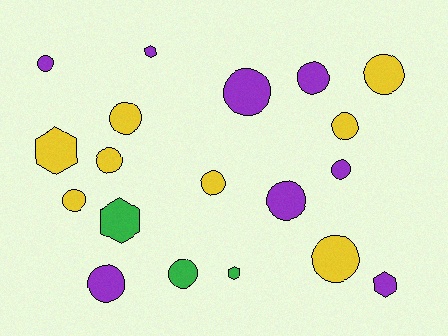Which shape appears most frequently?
Circle, with 14 objects.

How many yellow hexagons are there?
There is 1 yellow hexagon.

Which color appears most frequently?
Yellow, with 8 objects.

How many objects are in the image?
There are 19 objects.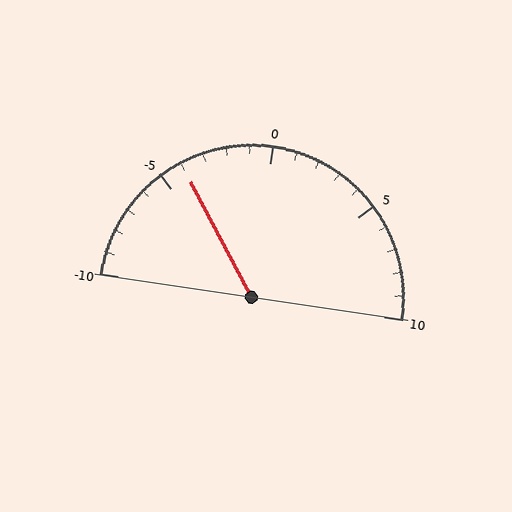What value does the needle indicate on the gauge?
The needle indicates approximately -4.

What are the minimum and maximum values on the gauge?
The gauge ranges from -10 to 10.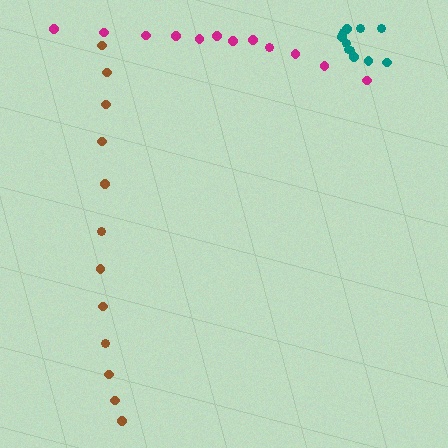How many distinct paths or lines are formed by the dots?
There are 3 distinct paths.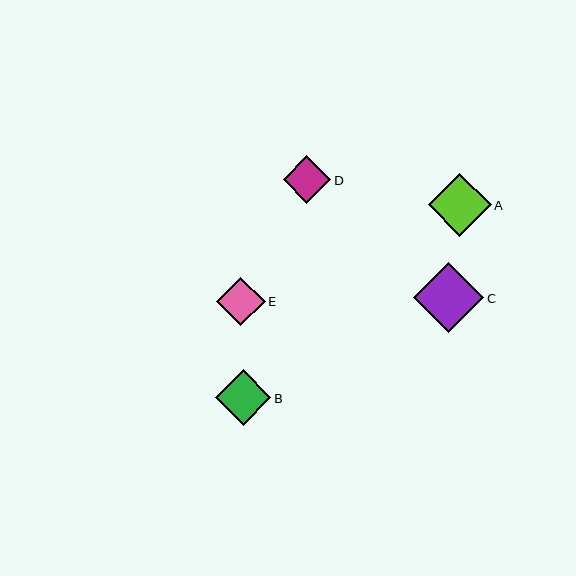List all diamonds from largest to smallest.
From largest to smallest: C, A, B, E, D.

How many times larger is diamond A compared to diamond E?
Diamond A is approximately 1.3 times the size of diamond E.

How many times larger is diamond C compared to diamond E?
Diamond C is approximately 1.4 times the size of diamond E.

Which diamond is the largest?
Diamond C is the largest with a size of approximately 70 pixels.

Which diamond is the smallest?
Diamond D is the smallest with a size of approximately 47 pixels.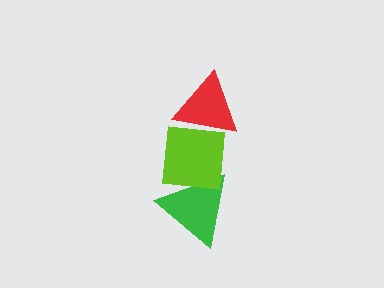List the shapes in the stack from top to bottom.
From top to bottom: the red triangle, the lime square, the green triangle.